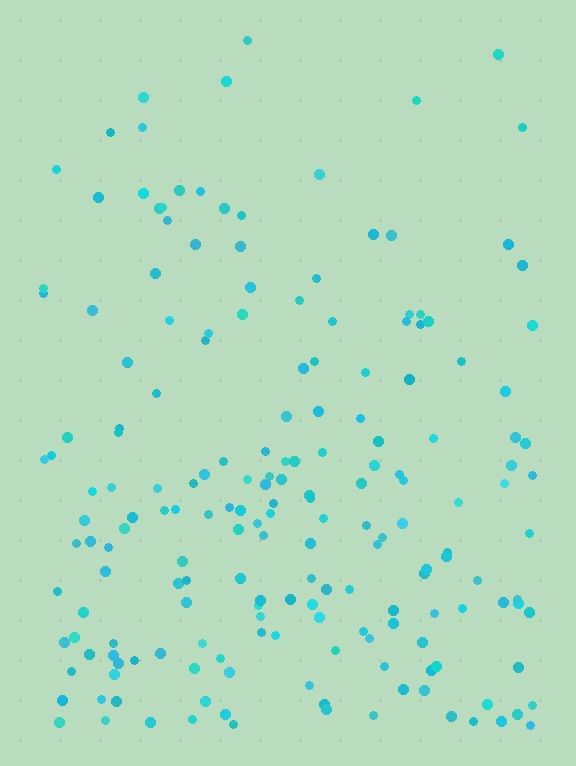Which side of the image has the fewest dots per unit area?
The top.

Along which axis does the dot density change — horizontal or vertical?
Vertical.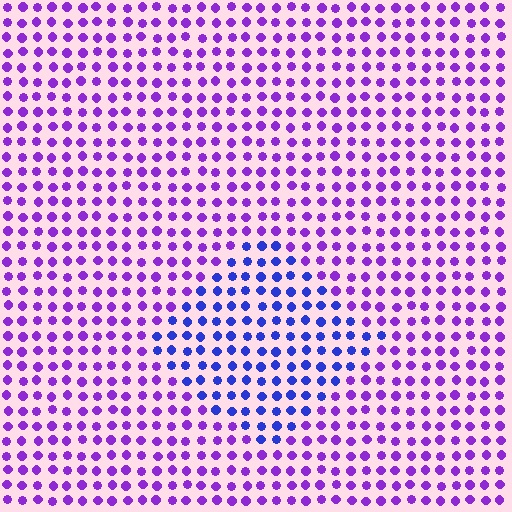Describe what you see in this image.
The image is filled with small purple elements in a uniform arrangement. A diamond-shaped region is visible where the elements are tinted to a slightly different hue, forming a subtle color boundary.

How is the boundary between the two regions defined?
The boundary is defined purely by a slight shift in hue (about 40 degrees). Spacing, size, and orientation are identical on both sides.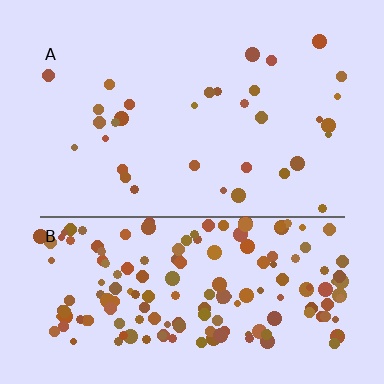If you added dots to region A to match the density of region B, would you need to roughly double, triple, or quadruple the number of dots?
Approximately quadruple.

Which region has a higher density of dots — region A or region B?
B (the bottom).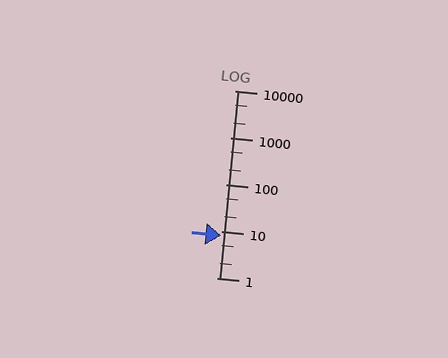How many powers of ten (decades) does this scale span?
The scale spans 4 decades, from 1 to 10000.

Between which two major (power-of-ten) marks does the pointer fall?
The pointer is between 1 and 10.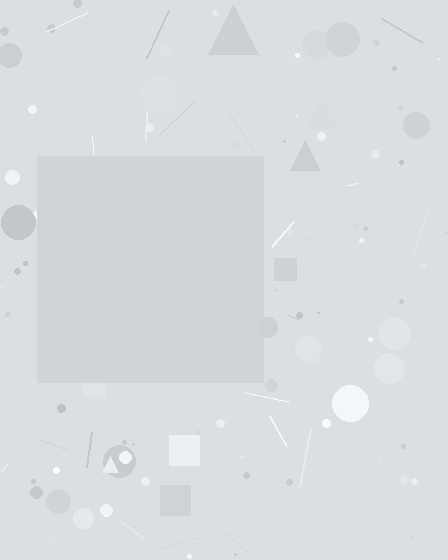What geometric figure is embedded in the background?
A square is embedded in the background.